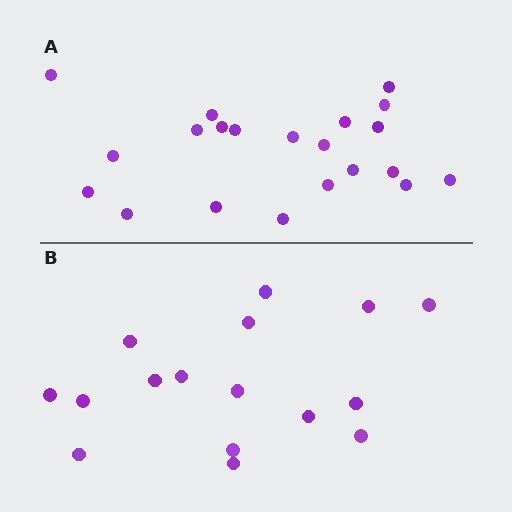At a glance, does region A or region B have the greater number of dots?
Region A (the top region) has more dots.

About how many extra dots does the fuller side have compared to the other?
Region A has about 5 more dots than region B.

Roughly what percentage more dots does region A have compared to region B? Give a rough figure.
About 30% more.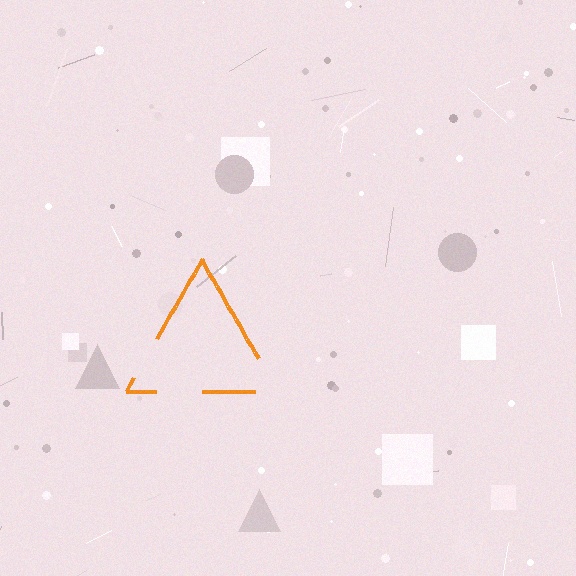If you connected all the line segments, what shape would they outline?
They would outline a triangle.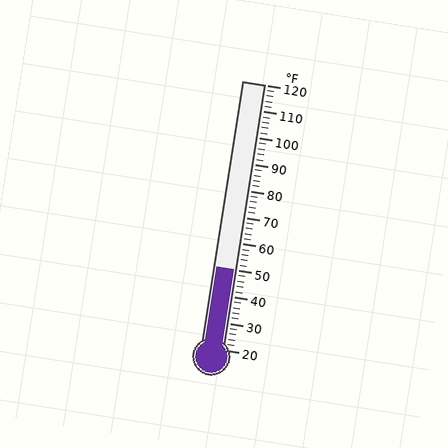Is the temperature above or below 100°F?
The temperature is below 100°F.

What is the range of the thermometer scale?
The thermometer scale ranges from 20°F to 120°F.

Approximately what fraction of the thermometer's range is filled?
The thermometer is filled to approximately 30% of its range.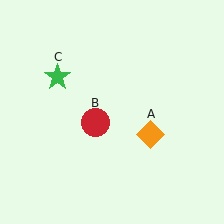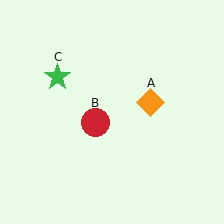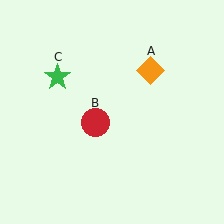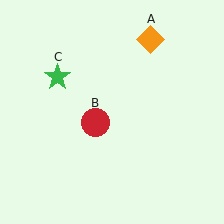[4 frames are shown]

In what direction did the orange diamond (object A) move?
The orange diamond (object A) moved up.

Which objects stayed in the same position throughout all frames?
Red circle (object B) and green star (object C) remained stationary.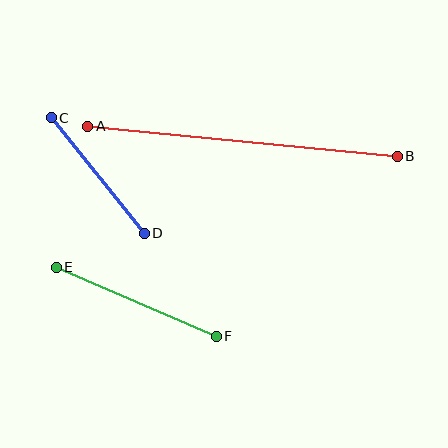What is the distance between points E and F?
The distance is approximately 174 pixels.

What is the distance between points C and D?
The distance is approximately 148 pixels.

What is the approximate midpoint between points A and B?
The midpoint is at approximately (243, 141) pixels.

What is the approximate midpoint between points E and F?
The midpoint is at approximately (136, 302) pixels.